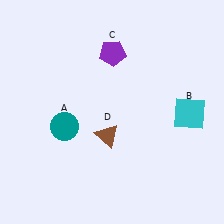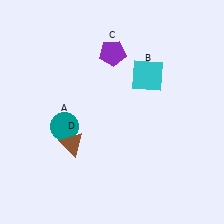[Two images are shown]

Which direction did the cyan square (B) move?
The cyan square (B) moved left.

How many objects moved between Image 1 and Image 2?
2 objects moved between the two images.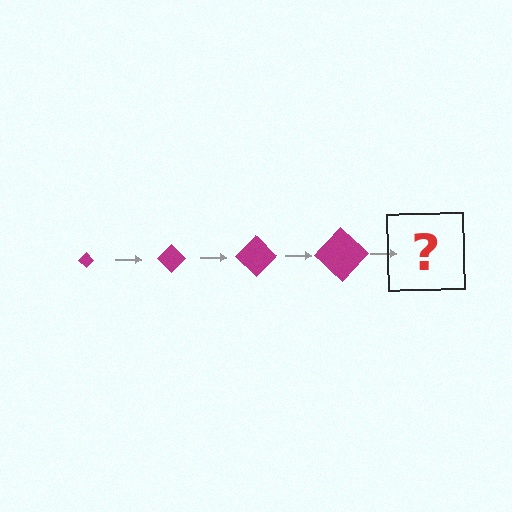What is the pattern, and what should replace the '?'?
The pattern is that the diamond gets progressively larger each step. The '?' should be a magenta diamond, larger than the previous one.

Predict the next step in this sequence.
The next step is a magenta diamond, larger than the previous one.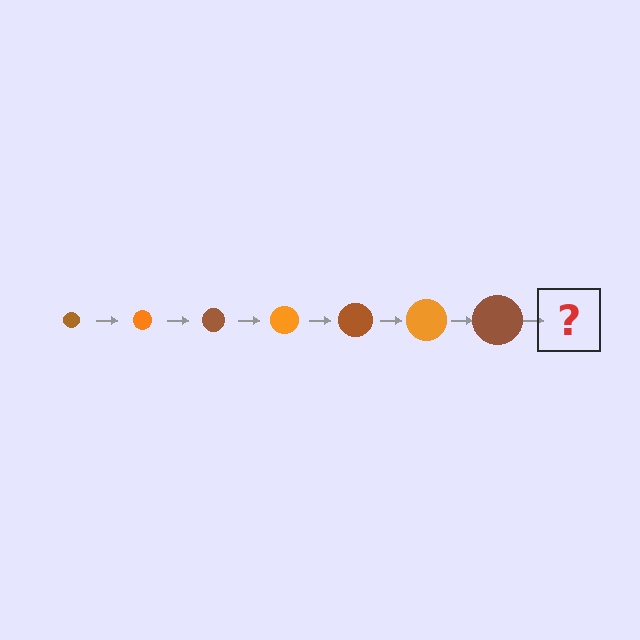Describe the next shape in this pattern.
It should be an orange circle, larger than the previous one.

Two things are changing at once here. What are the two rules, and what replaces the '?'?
The two rules are that the circle grows larger each step and the color cycles through brown and orange. The '?' should be an orange circle, larger than the previous one.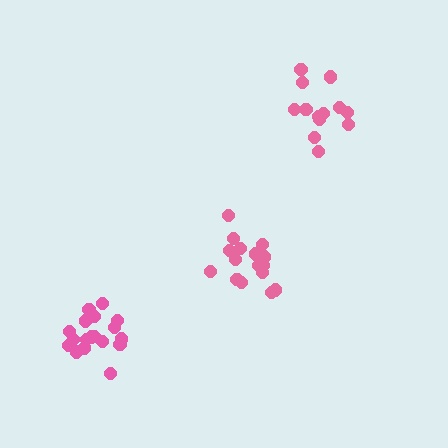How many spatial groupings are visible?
There are 3 spatial groupings.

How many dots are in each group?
Group 1: 16 dots, Group 2: 19 dots, Group 3: 13 dots (48 total).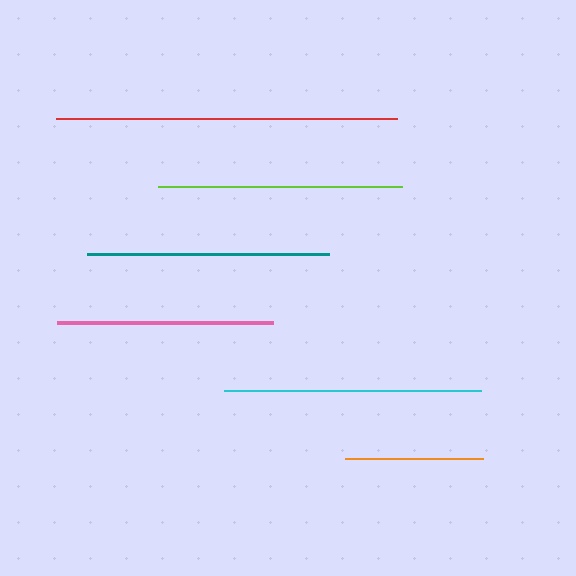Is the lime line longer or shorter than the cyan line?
The cyan line is longer than the lime line.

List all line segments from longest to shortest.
From longest to shortest: red, cyan, lime, teal, pink, orange.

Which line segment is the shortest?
The orange line is the shortest at approximately 138 pixels.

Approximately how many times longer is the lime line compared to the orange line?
The lime line is approximately 1.8 times the length of the orange line.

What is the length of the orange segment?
The orange segment is approximately 138 pixels long.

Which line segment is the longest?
The red line is the longest at approximately 341 pixels.